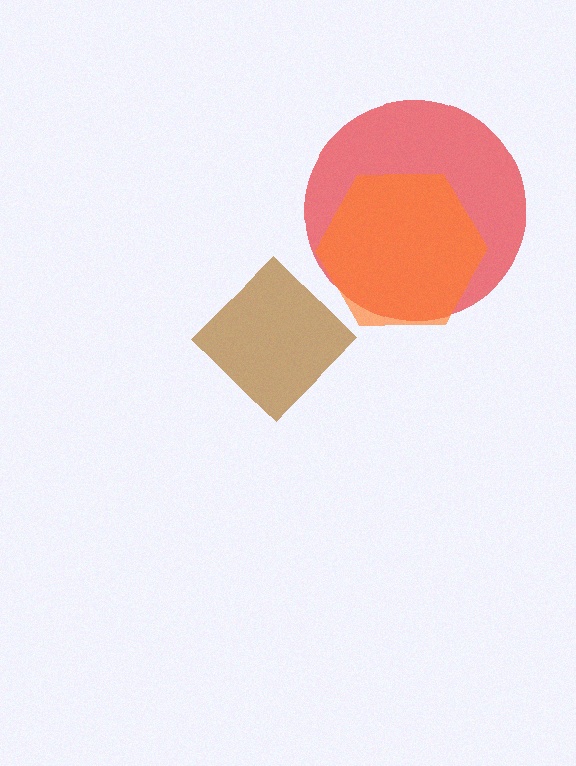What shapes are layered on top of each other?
The layered shapes are: a brown diamond, a red circle, an orange hexagon.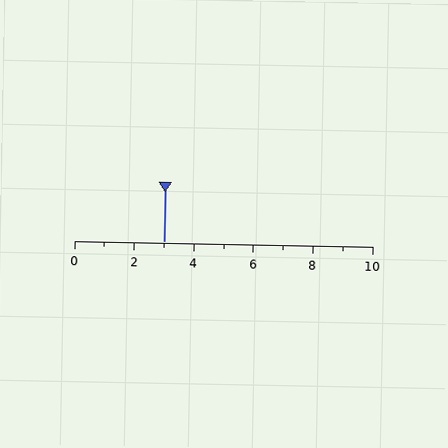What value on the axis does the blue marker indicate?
The marker indicates approximately 3.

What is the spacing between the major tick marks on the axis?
The major ticks are spaced 2 apart.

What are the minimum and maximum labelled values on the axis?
The axis runs from 0 to 10.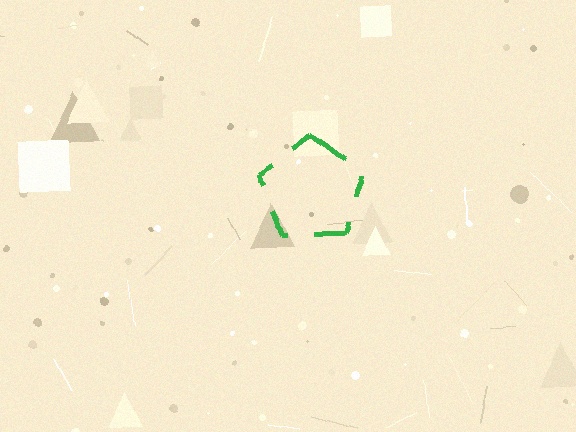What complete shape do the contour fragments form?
The contour fragments form a pentagon.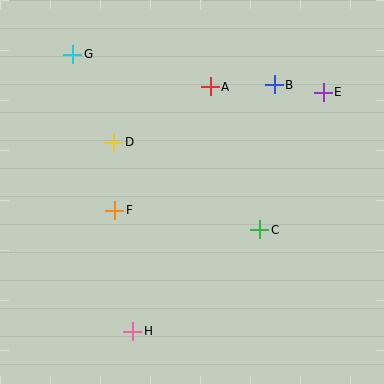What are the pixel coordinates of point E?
Point E is at (323, 92).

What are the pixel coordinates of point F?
Point F is at (115, 210).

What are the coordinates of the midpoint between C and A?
The midpoint between C and A is at (235, 158).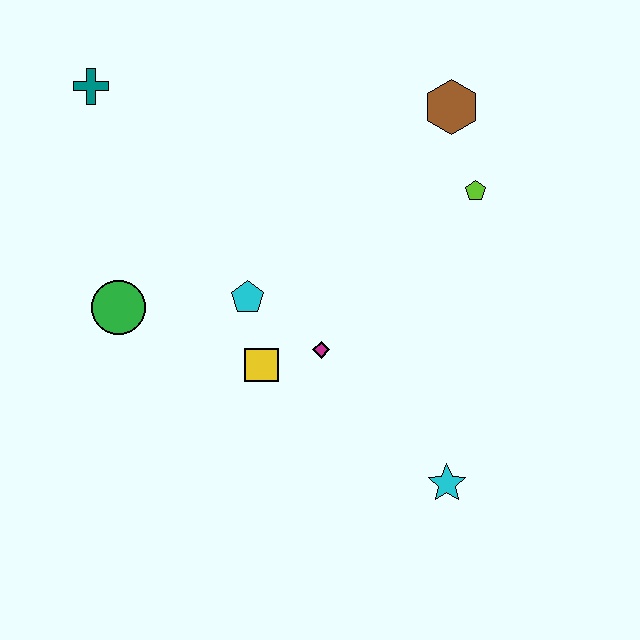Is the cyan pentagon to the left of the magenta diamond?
Yes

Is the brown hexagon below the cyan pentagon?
No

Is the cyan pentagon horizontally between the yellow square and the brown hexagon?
No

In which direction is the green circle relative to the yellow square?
The green circle is to the left of the yellow square.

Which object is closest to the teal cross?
The green circle is closest to the teal cross.